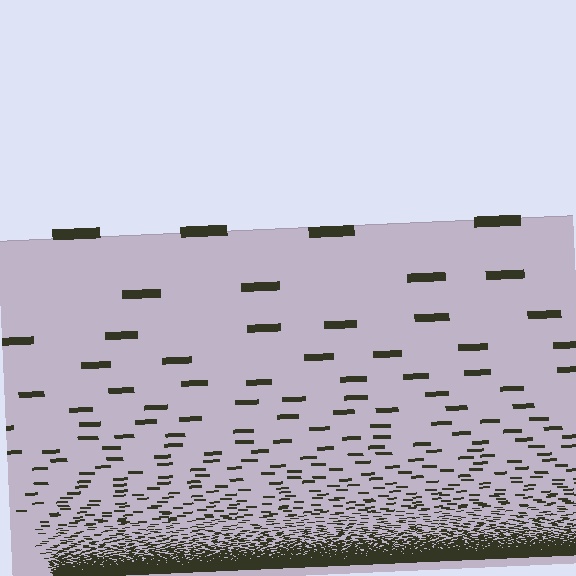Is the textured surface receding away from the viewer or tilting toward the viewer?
The surface appears to tilt toward the viewer. Texture elements get larger and sparser toward the top.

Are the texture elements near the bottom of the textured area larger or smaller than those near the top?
Smaller. The gradient is inverted — elements near the bottom are smaller and denser.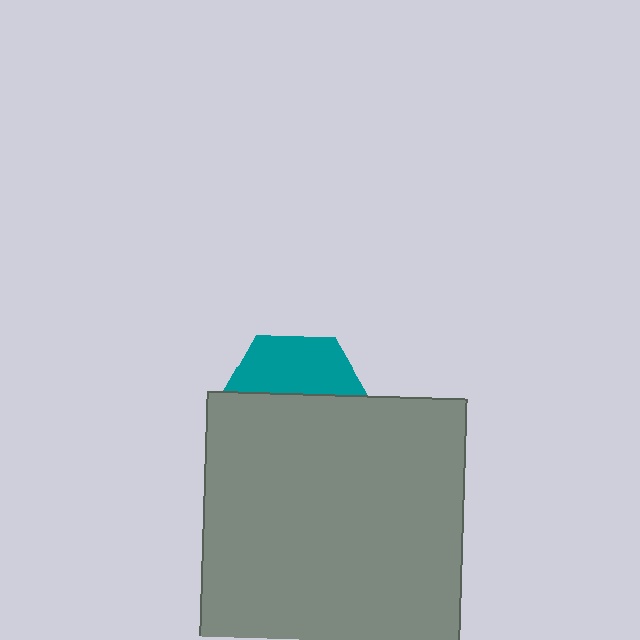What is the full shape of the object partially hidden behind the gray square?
The partially hidden object is a teal hexagon.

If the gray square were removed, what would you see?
You would see the complete teal hexagon.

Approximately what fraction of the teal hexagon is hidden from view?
Roughly 62% of the teal hexagon is hidden behind the gray square.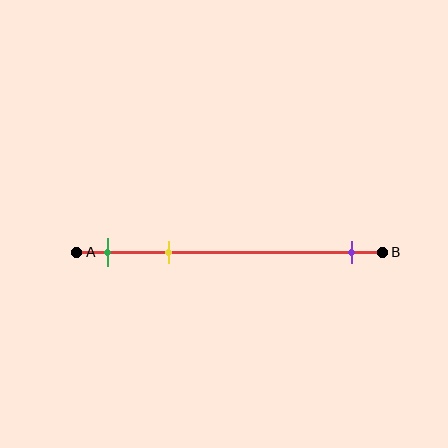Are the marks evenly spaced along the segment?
No, the marks are not evenly spaced.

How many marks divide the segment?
There are 3 marks dividing the segment.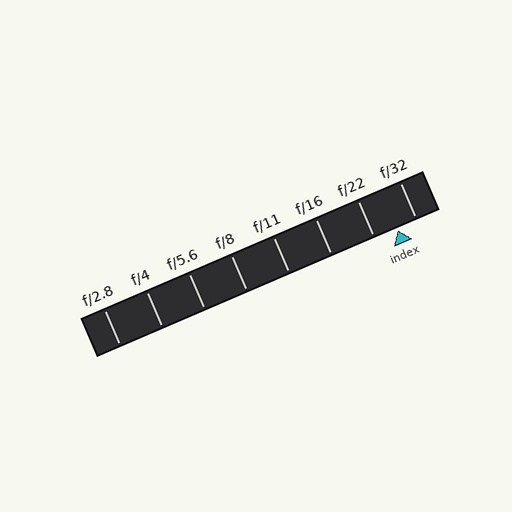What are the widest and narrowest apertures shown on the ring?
The widest aperture shown is f/2.8 and the narrowest is f/32.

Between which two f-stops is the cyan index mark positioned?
The index mark is between f/22 and f/32.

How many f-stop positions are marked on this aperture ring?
There are 8 f-stop positions marked.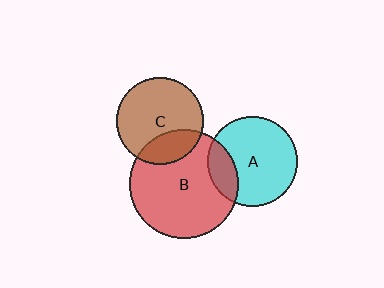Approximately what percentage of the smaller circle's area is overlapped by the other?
Approximately 20%.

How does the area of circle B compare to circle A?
Approximately 1.5 times.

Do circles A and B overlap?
Yes.